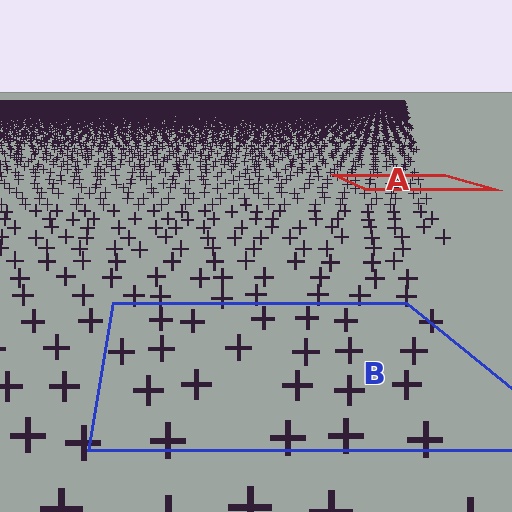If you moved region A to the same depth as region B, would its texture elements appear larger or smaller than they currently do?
They would appear larger. At a closer depth, the same texture elements are projected at a bigger on-screen size.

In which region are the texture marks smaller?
The texture marks are smaller in region A, because it is farther away.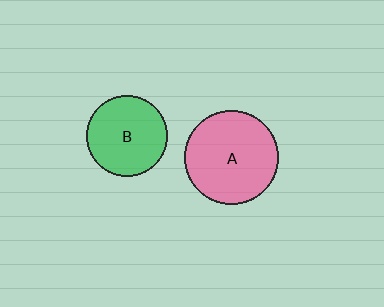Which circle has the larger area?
Circle A (pink).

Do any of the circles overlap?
No, none of the circles overlap.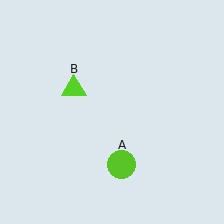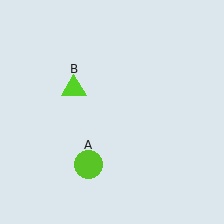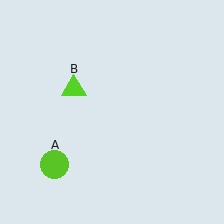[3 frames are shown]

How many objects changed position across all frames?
1 object changed position: lime circle (object A).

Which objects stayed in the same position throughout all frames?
Lime triangle (object B) remained stationary.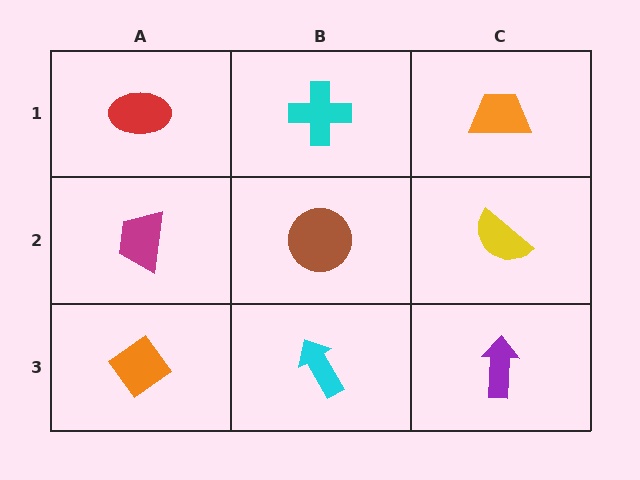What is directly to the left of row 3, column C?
A cyan arrow.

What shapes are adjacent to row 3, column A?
A magenta trapezoid (row 2, column A), a cyan arrow (row 3, column B).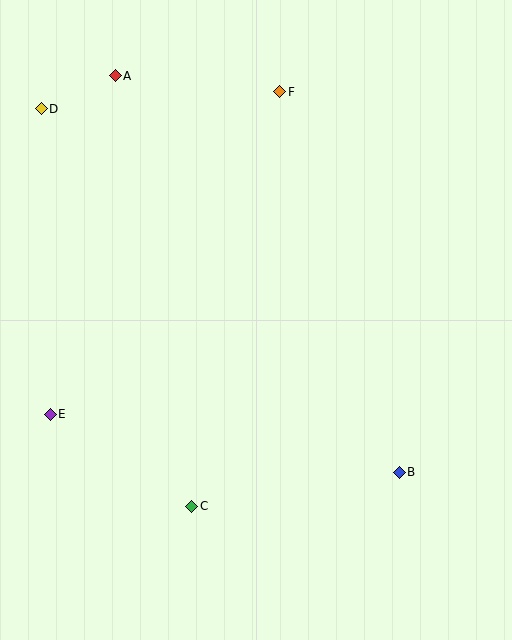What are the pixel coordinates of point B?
Point B is at (399, 472).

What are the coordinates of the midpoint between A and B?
The midpoint between A and B is at (257, 274).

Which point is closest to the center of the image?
Point C at (192, 506) is closest to the center.